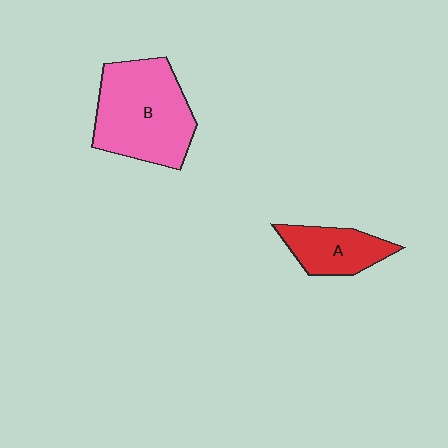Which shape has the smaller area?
Shape A (red).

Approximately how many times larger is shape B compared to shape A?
Approximately 2.0 times.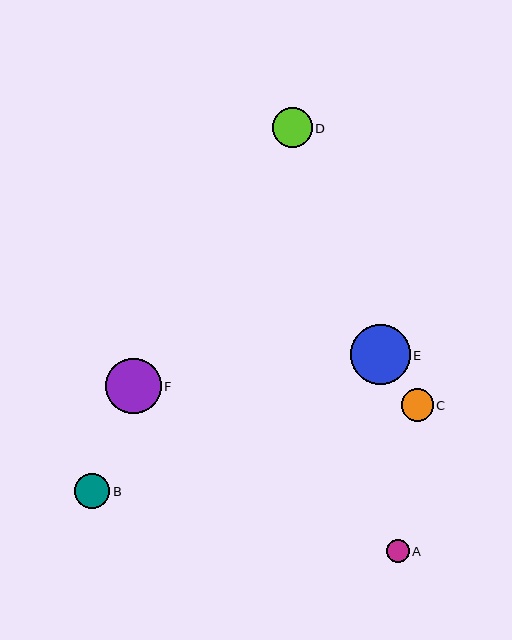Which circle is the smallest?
Circle A is the smallest with a size of approximately 23 pixels.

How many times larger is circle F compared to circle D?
Circle F is approximately 1.4 times the size of circle D.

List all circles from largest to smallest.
From largest to smallest: E, F, D, B, C, A.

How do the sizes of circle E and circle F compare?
Circle E and circle F are approximately the same size.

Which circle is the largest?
Circle E is the largest with a size of approximately 60 pixels.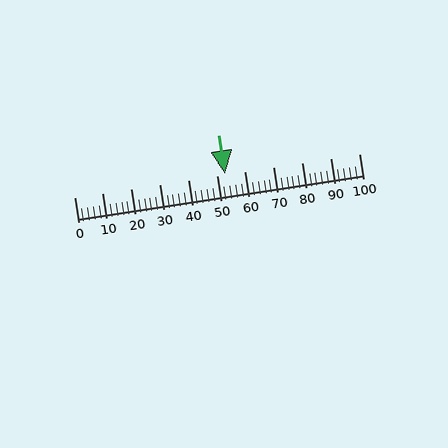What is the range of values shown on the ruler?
The ruler shows values from 0 to 100.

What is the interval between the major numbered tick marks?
The major tick marks are spaced 10 units apart.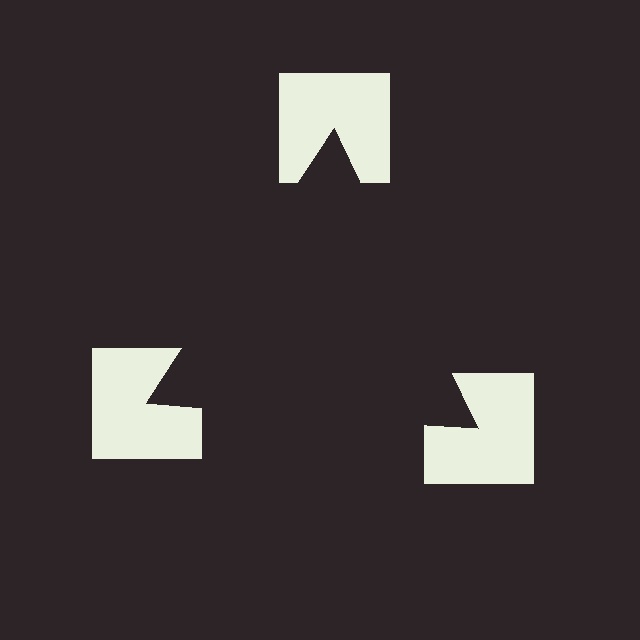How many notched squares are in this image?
There are 3 — one at each vertex of the illusory triangle.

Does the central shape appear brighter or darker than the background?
It typically appears slightly darker than the background, even though no actual brightness change is drawn.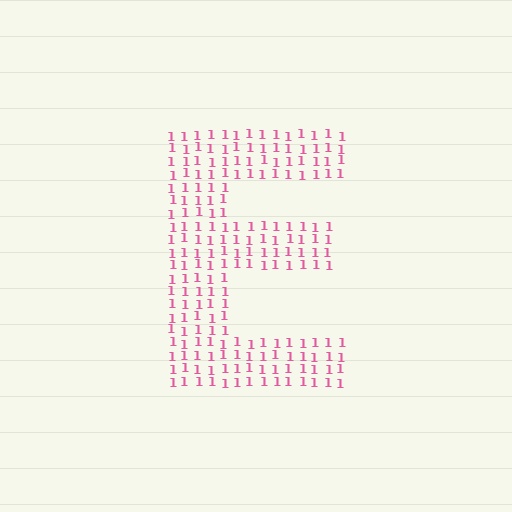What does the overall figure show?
The overall figure shows the letter E.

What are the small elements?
The small elements are digit 1's.